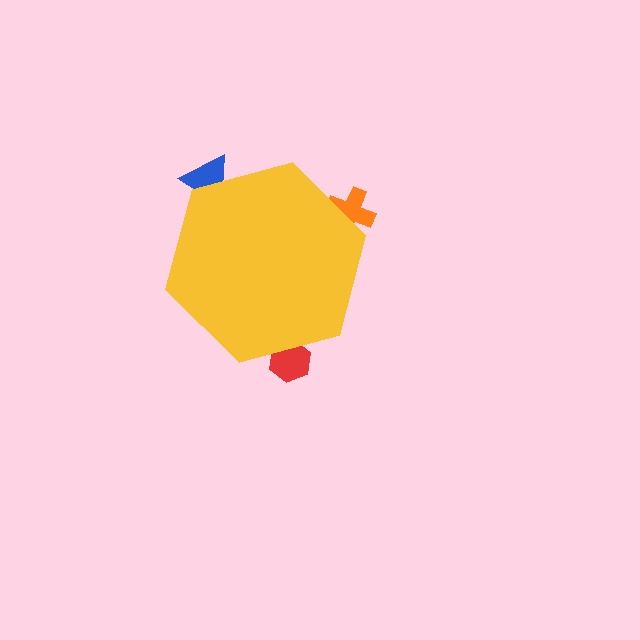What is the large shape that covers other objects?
A yellow hexagon.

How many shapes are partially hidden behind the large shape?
3 shapes are partially hidden.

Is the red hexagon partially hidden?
Yes, the red hexagon is partially hidden behind the yellow hexagon.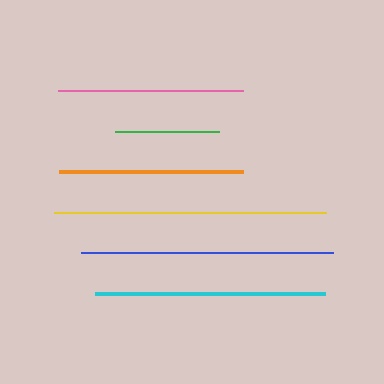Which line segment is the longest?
The yellow line is the longest at approximately 272 pixels.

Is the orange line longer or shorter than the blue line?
The blue line is longer than the orange line.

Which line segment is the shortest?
The green line is the shortest at approximately 105 pixels.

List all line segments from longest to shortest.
From longest to shortest: yellow, blue, cyan, pink, orange, green.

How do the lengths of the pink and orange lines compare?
The pink and orange lines are approximately the same length.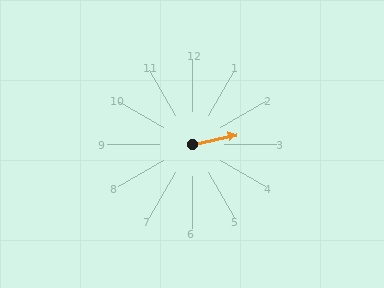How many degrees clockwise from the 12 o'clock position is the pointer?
Approximately 77 degrees.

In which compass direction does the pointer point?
East.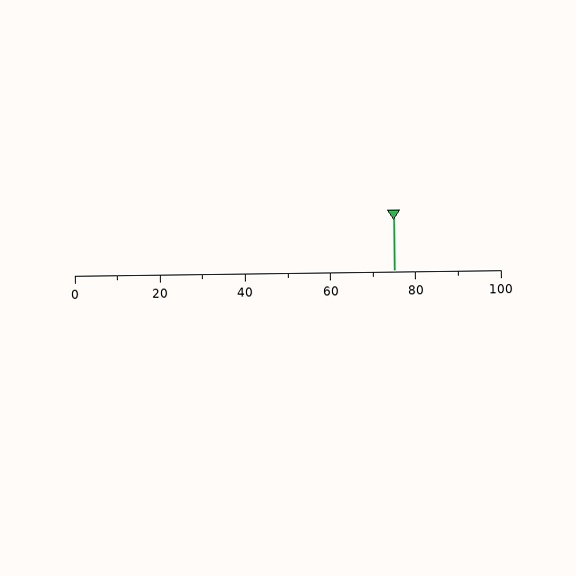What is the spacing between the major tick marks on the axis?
The major ticks are spaced 20 apart.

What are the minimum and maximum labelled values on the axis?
The axis runs from 0 to 100.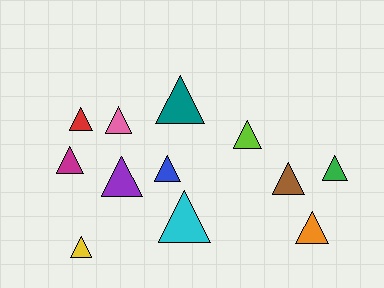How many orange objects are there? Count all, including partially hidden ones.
There is 1 orange object.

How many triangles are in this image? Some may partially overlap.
There are 12 triangles.